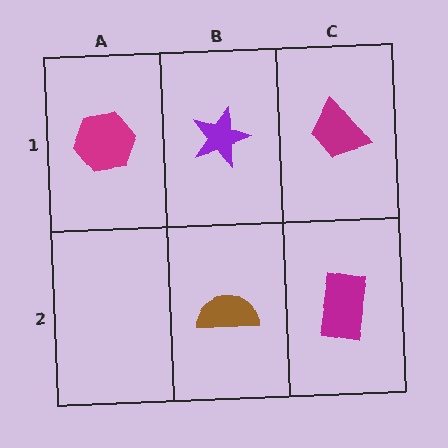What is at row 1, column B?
A purple star.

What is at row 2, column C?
A magenta rectangle.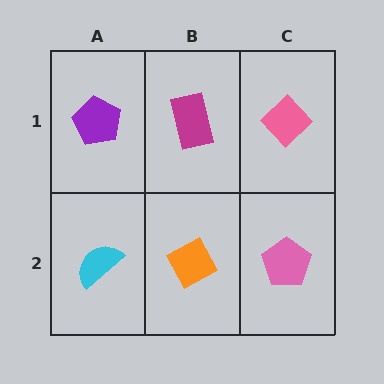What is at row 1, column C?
A pink diamond.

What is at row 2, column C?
A pink pentagon.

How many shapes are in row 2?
3 shapes.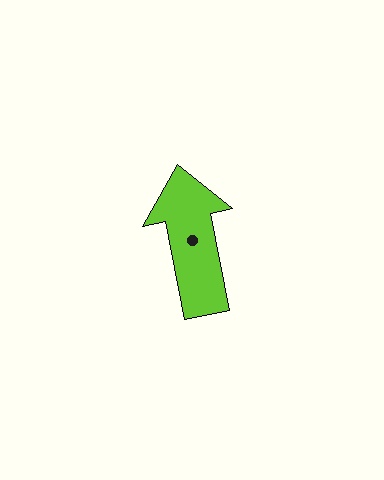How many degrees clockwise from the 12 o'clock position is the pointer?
Approximately 349 degrees.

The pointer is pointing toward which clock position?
Roughly 12 o'clock.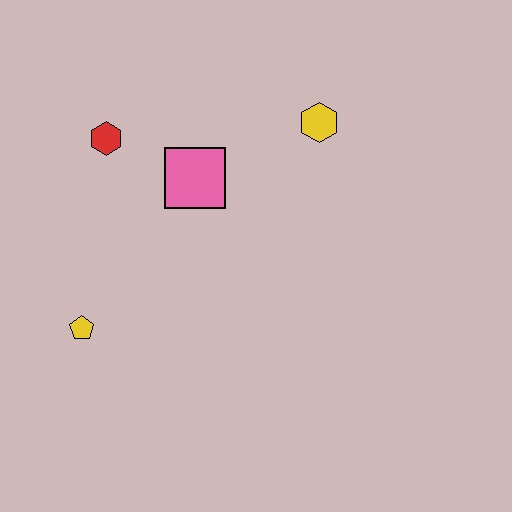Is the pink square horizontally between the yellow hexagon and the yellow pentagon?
Yes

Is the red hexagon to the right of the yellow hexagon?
No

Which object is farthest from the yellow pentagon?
The yellow hexagon is farthest from the yellow pentagon.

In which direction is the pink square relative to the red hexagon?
The pink square is to the right of the red hexagon.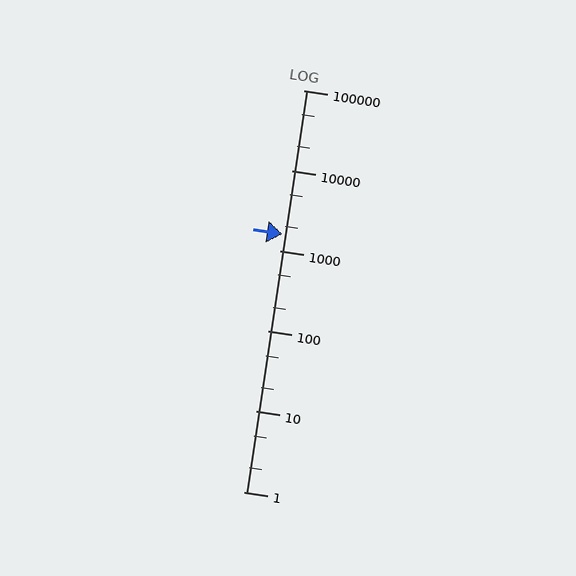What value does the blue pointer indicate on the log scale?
The pointer indicates approximately 1600.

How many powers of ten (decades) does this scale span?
The scale spans 5 decades, from 1 to 100000.